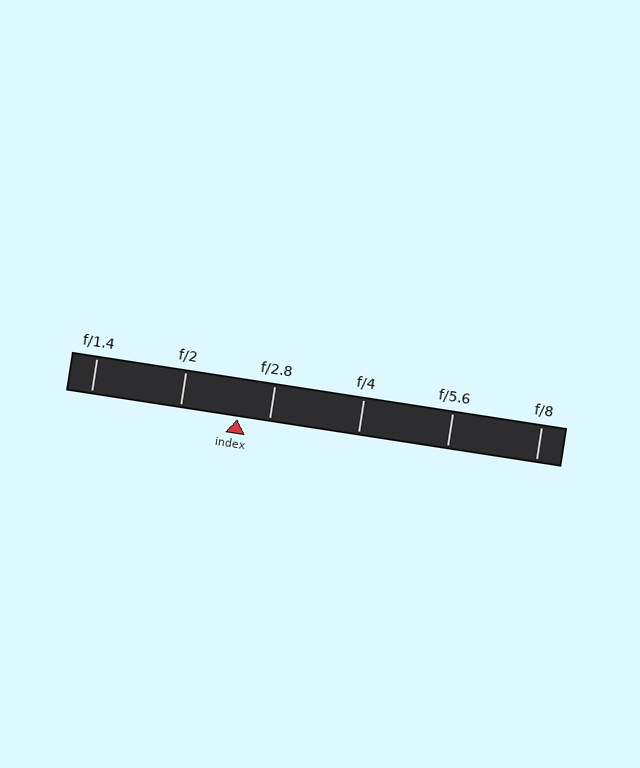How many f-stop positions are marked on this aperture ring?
There are 6 f-stop positions marked.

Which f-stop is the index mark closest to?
The index mark is closest to f/2.8.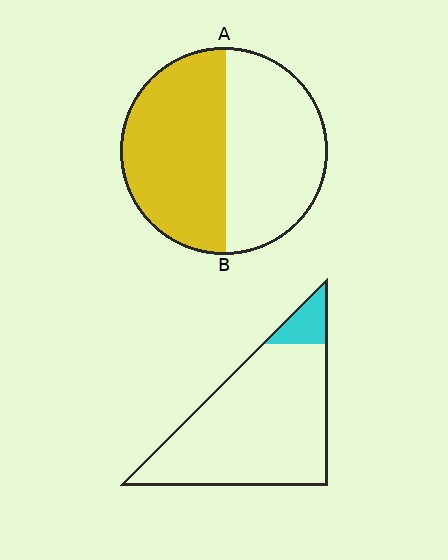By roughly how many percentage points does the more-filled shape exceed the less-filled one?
By roughly 40 percentage points (A over B).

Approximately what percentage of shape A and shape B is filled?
A is approximately 50% and B is approximately 10%.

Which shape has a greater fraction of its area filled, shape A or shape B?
Shape A.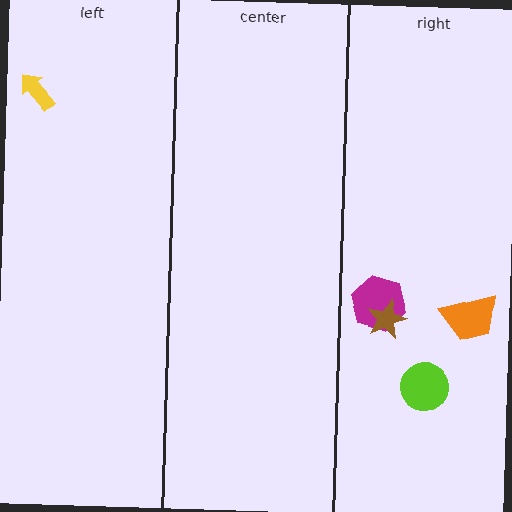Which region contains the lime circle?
The right region.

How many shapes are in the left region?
1.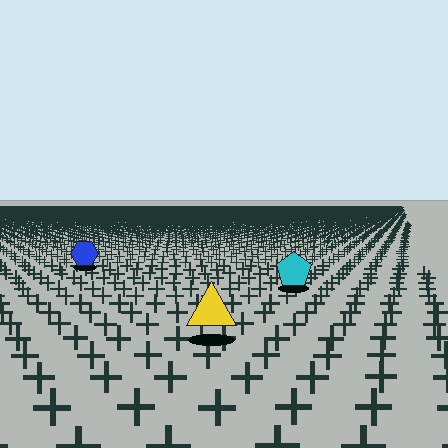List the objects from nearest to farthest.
From nearest to farthest: the yellow triangle, the cyan pentagon, the blue hexagon.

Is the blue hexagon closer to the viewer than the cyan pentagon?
No. The cyan pentagon is closer — you can tell from the texture gradient: the ground texture is coarser near it.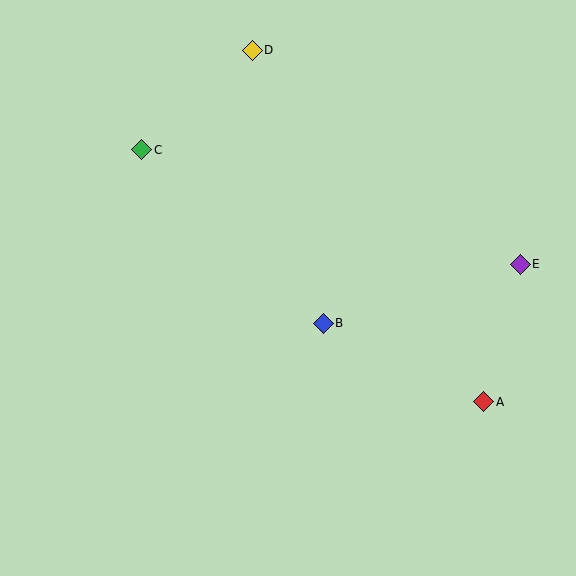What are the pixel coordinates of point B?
Point B is at (323, 323).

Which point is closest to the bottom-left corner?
Point B is closest to the bottom-left corner.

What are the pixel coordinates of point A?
Point A is at (484, 402).